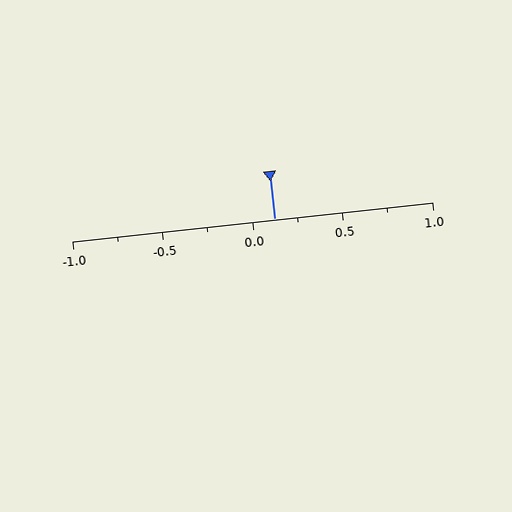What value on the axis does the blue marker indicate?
The marker indicates approximately 0.12.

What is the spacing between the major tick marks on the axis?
The major ticks are spaced 0.5 apart.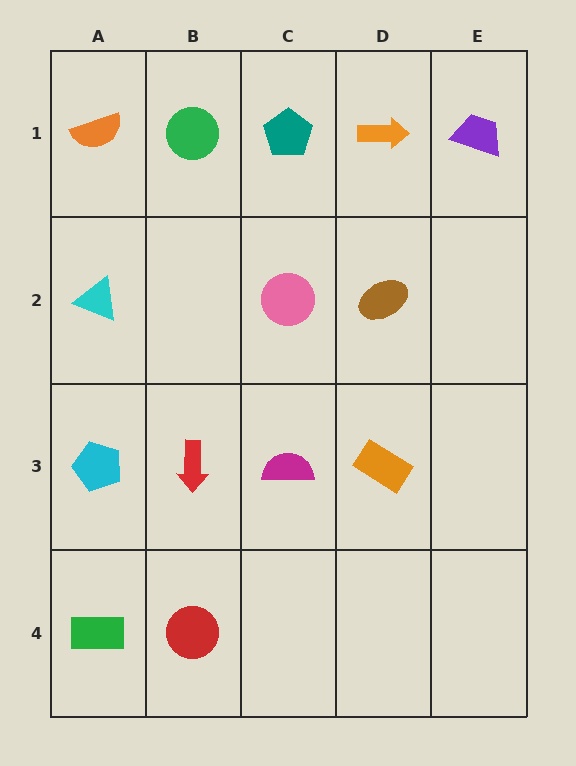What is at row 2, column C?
A pink circle.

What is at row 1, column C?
A teal pentagon.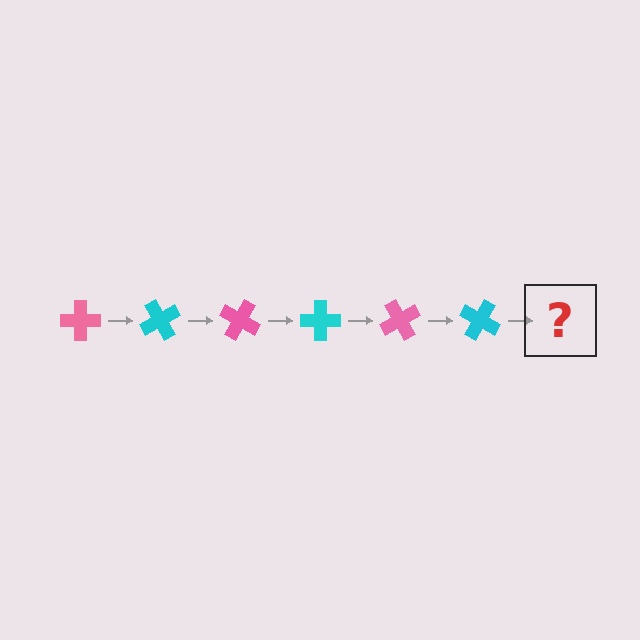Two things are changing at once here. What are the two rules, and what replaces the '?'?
The two rules are that it rotates 60 degrees each step and the color cycles through pink and cyan. The '?' should be a pink cross, rotated 360 degrees from the start.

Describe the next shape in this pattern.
It should be a pink cross, rotated 360 degrees from the start.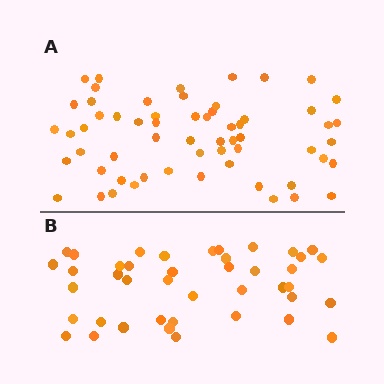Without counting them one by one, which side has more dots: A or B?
Region A (the top region) has more dots.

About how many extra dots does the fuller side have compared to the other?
Region A has approximately 20 more dots than region B.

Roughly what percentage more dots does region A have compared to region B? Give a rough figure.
About 45% more.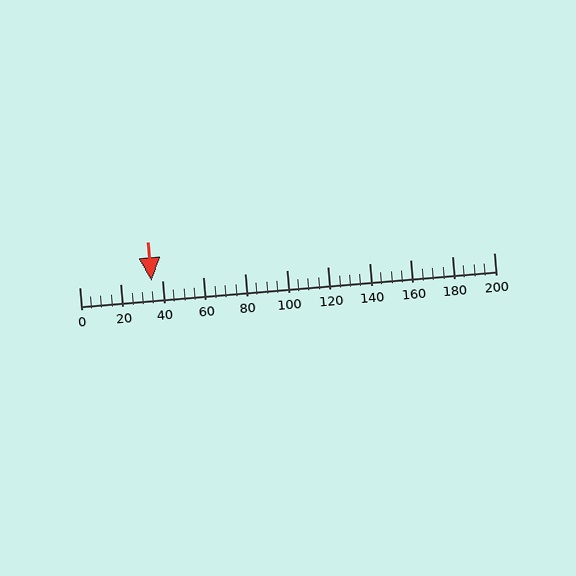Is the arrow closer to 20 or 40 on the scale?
The arrow is closer to 40.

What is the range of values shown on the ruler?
The ruler shows values from 0 to 200.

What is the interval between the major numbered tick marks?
The major tick marks are spaced 20 units apart.